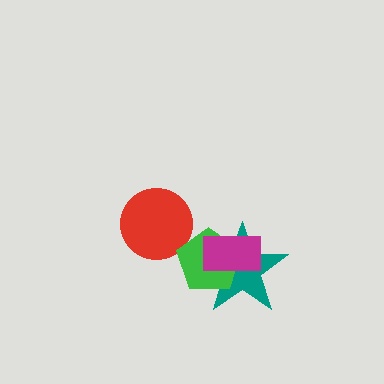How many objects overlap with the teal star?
2 objects overlap with the teal star.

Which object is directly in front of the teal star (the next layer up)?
The green pentagon is directly in front of the teal star.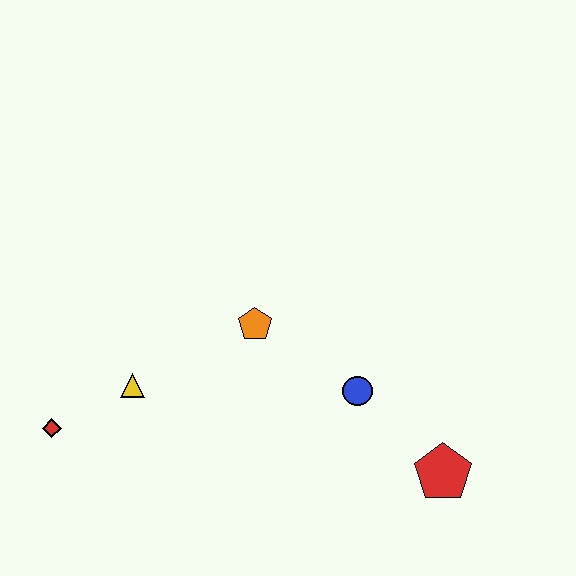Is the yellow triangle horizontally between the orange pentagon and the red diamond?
Yes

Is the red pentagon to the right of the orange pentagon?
Yes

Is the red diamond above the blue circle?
No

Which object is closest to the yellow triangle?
The red diamond is closest to the yellow triangle.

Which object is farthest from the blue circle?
The red diamond is farthest from the blue circle.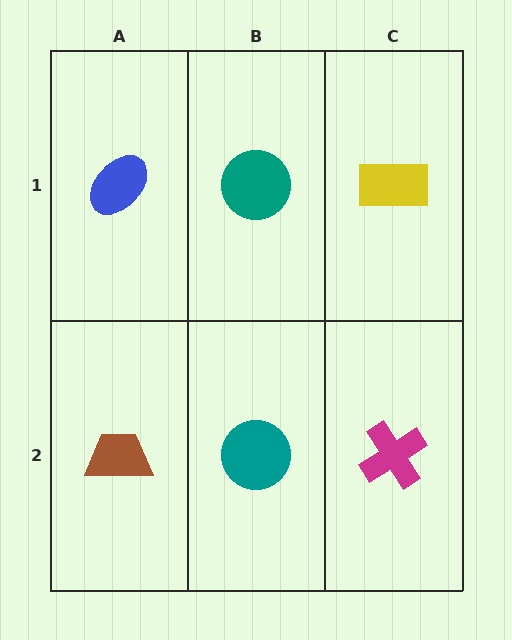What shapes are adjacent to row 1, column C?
A magenta cross (row 2, column C), a teal circle (row 1, column B).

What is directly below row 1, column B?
A teal circle.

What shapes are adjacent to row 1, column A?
A brown trapezoid (row 2, column A), a teal circle (row 1, column B).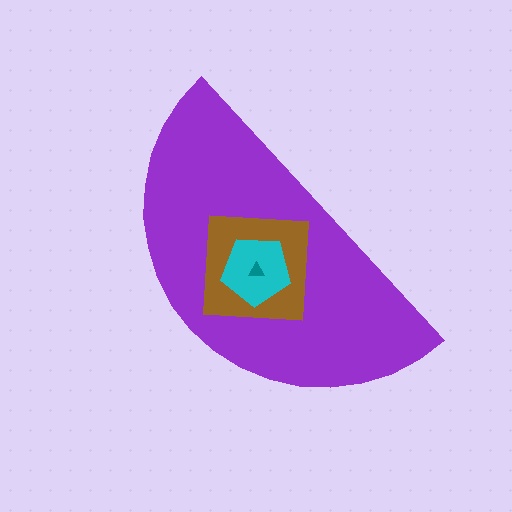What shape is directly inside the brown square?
The cyan pentagon.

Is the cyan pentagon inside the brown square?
Yes.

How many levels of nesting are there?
4.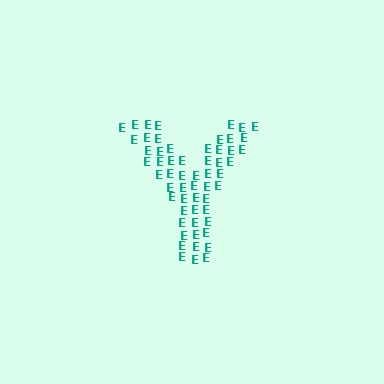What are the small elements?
The small elements are letter E's.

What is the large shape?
The large shape is the letter Y.